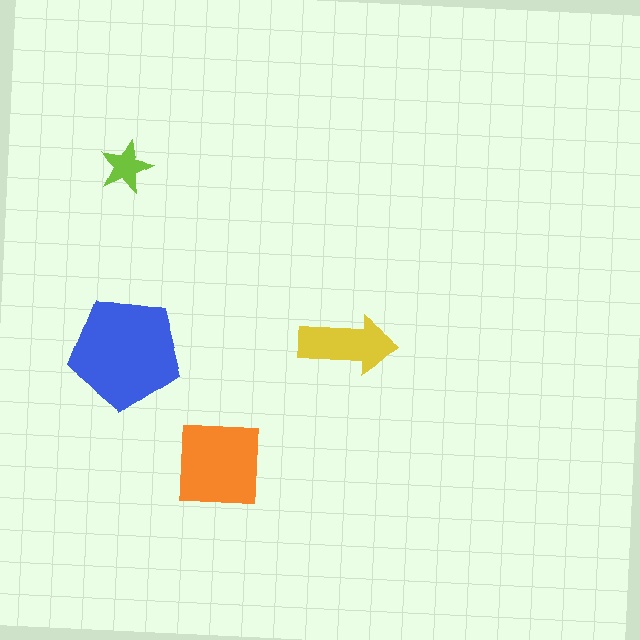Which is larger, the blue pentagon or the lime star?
The blue pentagon.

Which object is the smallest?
The lime star.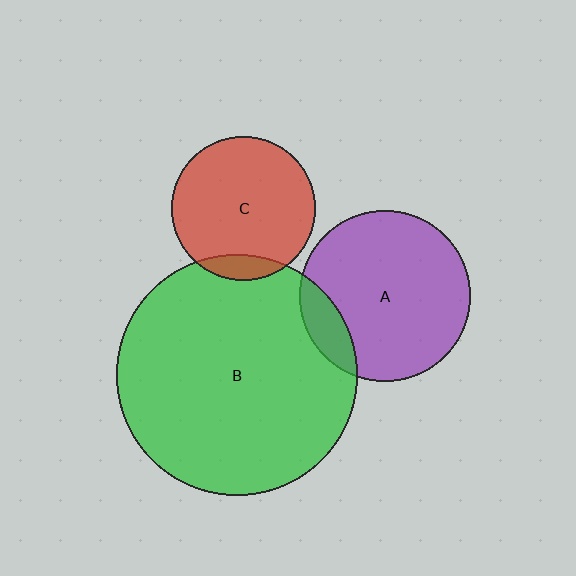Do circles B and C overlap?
Yes.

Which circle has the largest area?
Circle B (green).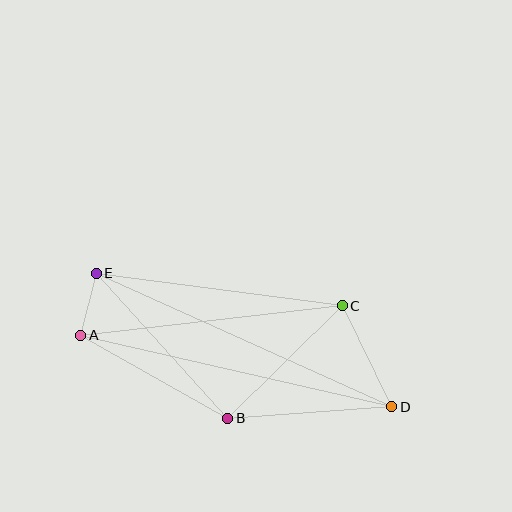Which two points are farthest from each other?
Points D and E are farthest from each other.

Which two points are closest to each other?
Points A and E are closest to each other.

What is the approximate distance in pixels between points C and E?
The distance between C and E is approximately 248 pixels.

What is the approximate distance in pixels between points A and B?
The distance between A and B is approximately 169 pixels.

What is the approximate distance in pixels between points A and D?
The distance between A and D is approximately 319 pixels.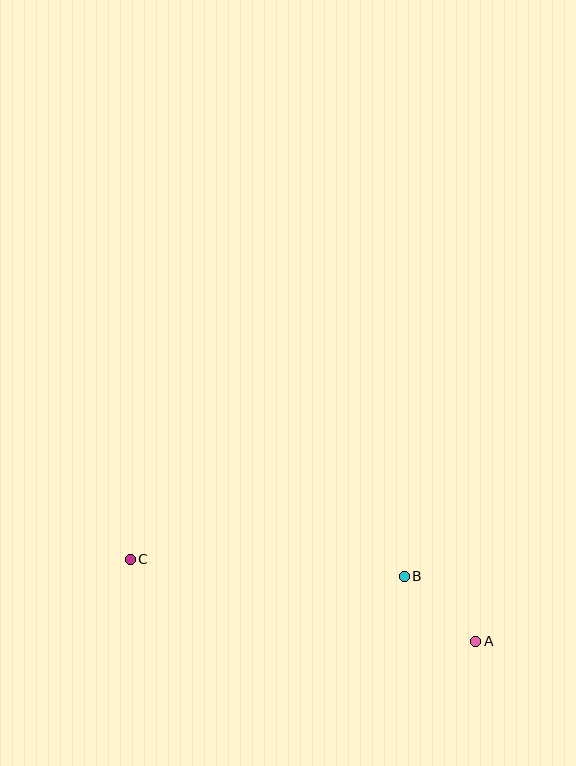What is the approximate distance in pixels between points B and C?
The distance between B and C is approximately 274 pixels.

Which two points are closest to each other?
Points A and B are closest to each other.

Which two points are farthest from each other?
Points A and C are farthest from each other.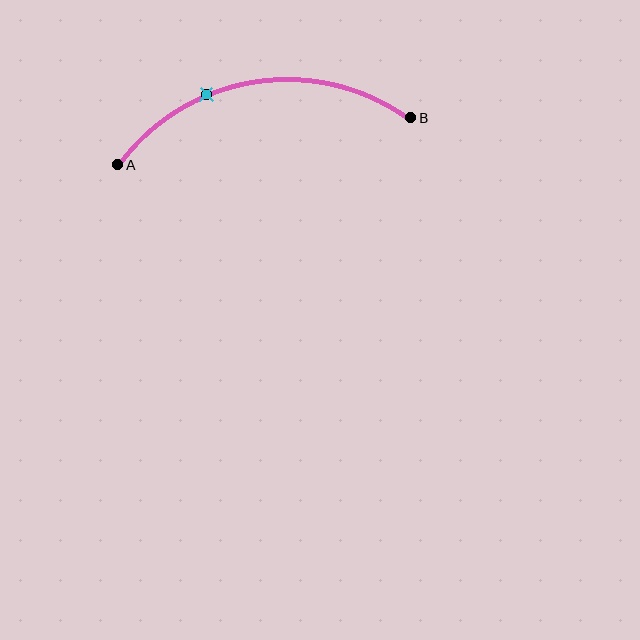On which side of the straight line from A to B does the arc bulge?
The arc bulges above the straight line connecting A and B.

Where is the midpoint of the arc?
The arc midpoint is the point on the curve farthest from the straight line joining A and B. It sits above that line.